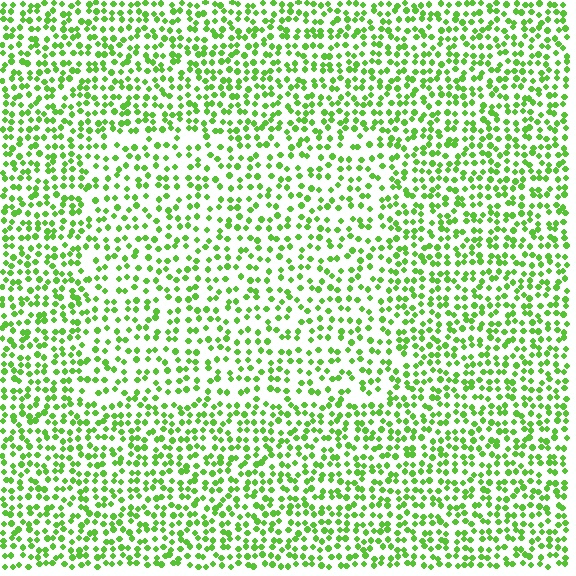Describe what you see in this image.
The image contains small lime elements arranged at two different densities. A rectangle-shaped region is visible where the elements are less densely packed than the surrounding area.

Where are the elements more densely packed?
The elements are more densely packed outside the rectangle boundary.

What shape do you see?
I see a rectangle.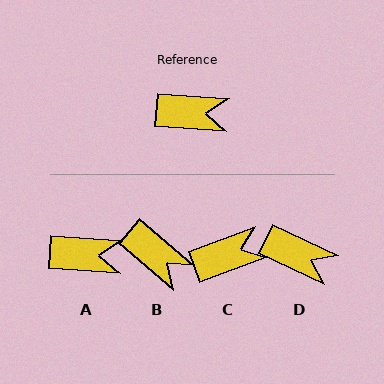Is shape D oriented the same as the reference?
No, it is off by about 21 degrees.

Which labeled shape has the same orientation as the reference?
A.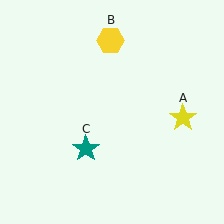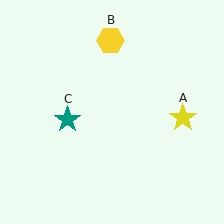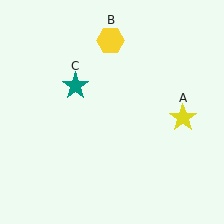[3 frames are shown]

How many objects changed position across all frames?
1 object changed position: teal star (object C).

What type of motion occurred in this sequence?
The teal star (object C) rotated clockwise around the center of the scene.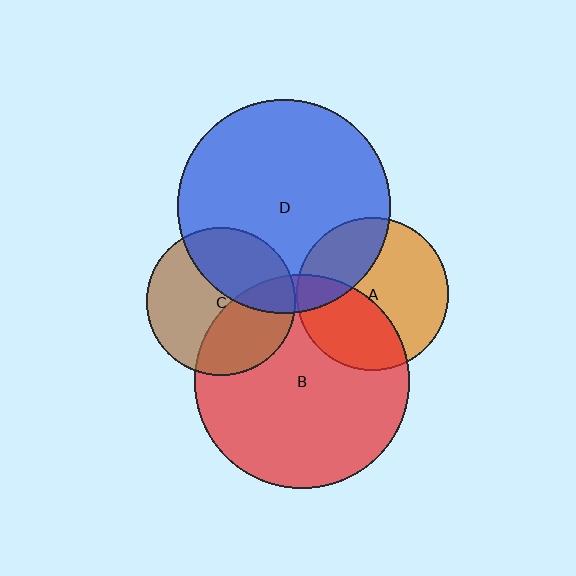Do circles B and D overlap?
Yes.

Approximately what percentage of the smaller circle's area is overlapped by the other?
Approximately 10%.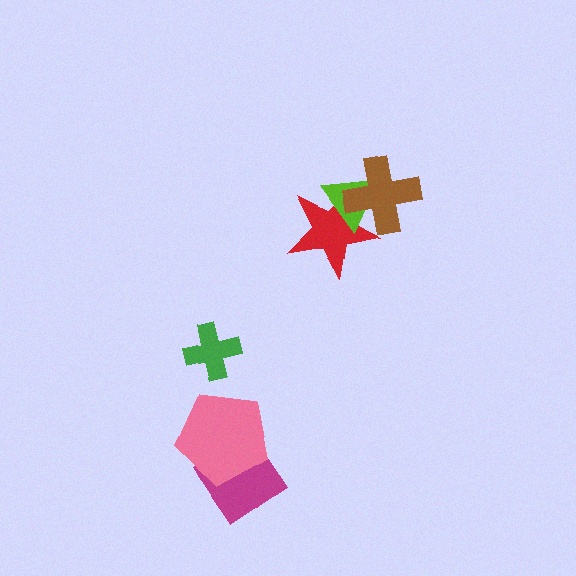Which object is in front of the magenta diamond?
The pink pentagon is in front of the magenta diamond.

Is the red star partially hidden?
Yes, it is partially covered by another shape.